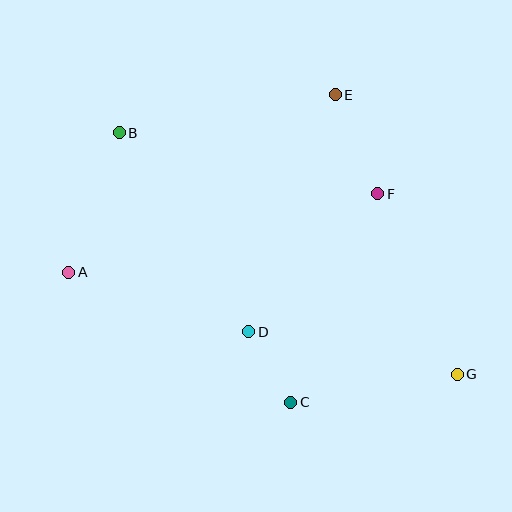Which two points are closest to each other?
Points C and D are closest to each other.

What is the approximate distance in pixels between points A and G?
The distance between A and G is approximately 402 pixels.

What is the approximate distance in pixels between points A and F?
The distance between A and F is approximately 319 pixels.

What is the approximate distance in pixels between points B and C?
The distance between B and C is approximately 319 pixels.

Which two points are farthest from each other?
Points B and G are farthest from each other.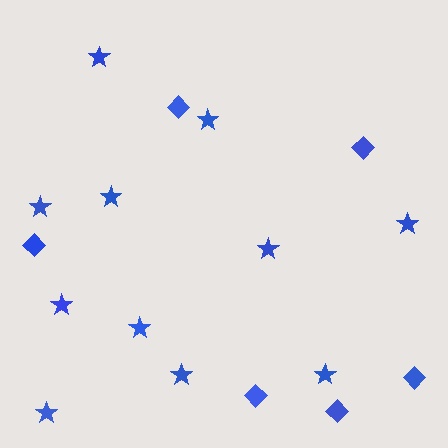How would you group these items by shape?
There are 2 groups: one group of diamonds (6) and one group of stars (11).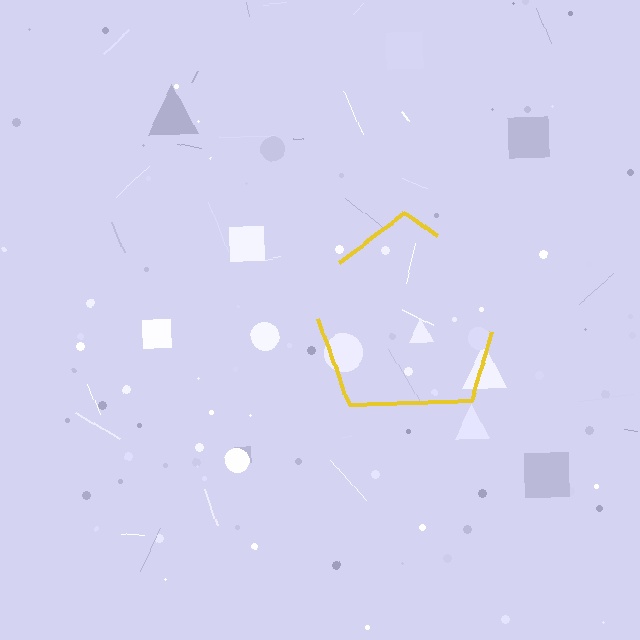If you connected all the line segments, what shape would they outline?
They would outline a pentagon.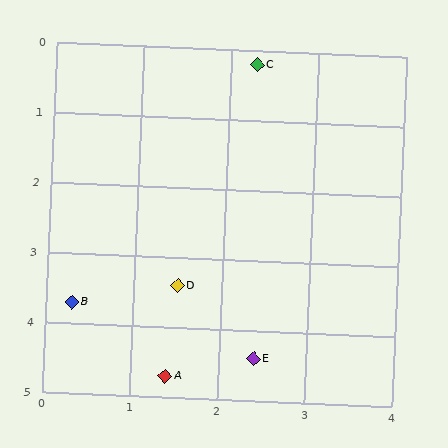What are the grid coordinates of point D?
Point D is at approximately (1.5, 3.4).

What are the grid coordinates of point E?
Point E is at approximately (2.4, 4.4).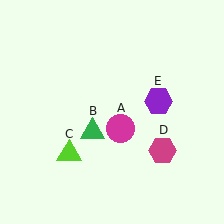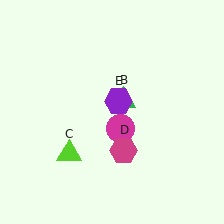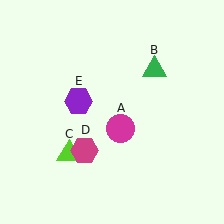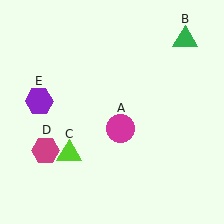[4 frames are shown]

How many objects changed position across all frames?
3 objects changed position: green triangle (object B), magenta hexagon (object D), purple hexagon (object E).